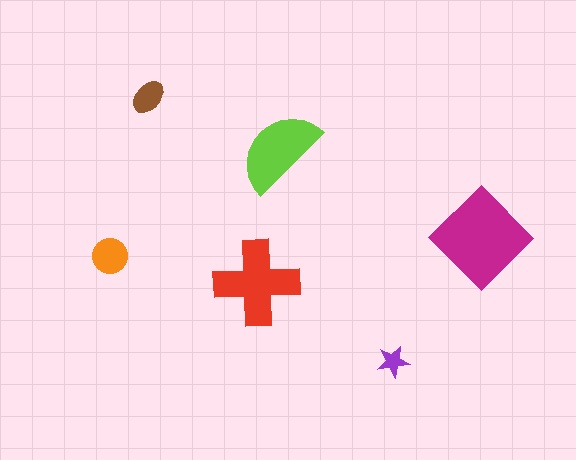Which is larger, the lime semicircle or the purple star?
The lime semicircle.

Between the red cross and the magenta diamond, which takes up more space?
The magenta diamond.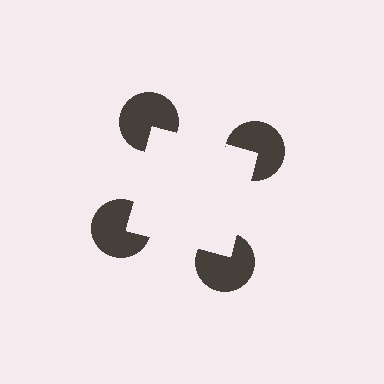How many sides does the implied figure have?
4 sides.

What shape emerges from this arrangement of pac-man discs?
An illusory square — its edges are inferred from the aligned wedge cuts in the pac-man discs, not physically drawn.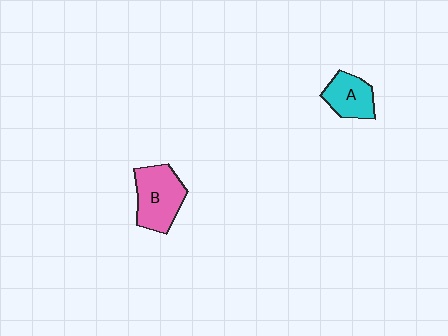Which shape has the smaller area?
Shape A (cyan).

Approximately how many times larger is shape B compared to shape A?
Approximately 1.4 times.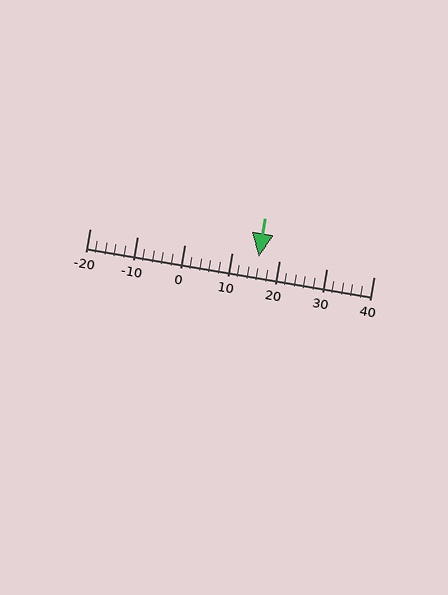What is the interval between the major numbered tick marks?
The major tick marks are spaced 10 units apart.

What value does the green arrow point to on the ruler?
The green arrow points to approximately 16.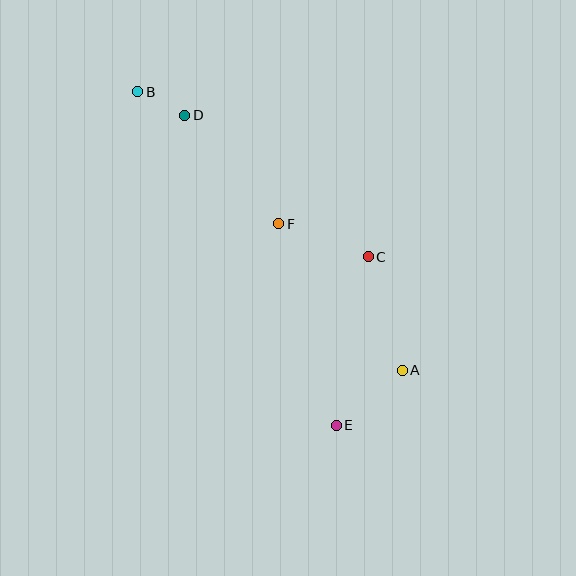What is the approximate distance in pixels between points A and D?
The distance between A and D is approximately 335 pixels.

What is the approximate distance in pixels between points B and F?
The distance between B and F is approximately 193 pixels.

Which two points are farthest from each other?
Points B and E are farthest from each other.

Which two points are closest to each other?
Points B and D are closest to each other.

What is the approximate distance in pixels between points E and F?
The distance between E and F is approximately 210 pixels.